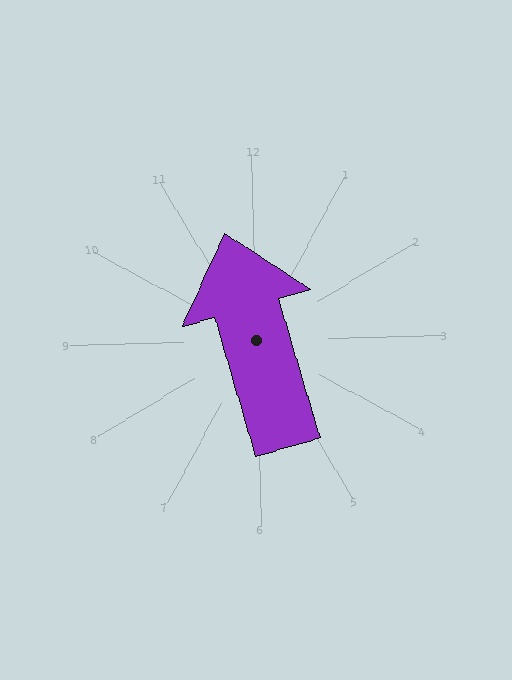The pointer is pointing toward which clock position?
Roughly 12 o'clock.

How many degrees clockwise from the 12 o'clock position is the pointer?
Approximately 345 degrees.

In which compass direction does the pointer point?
North.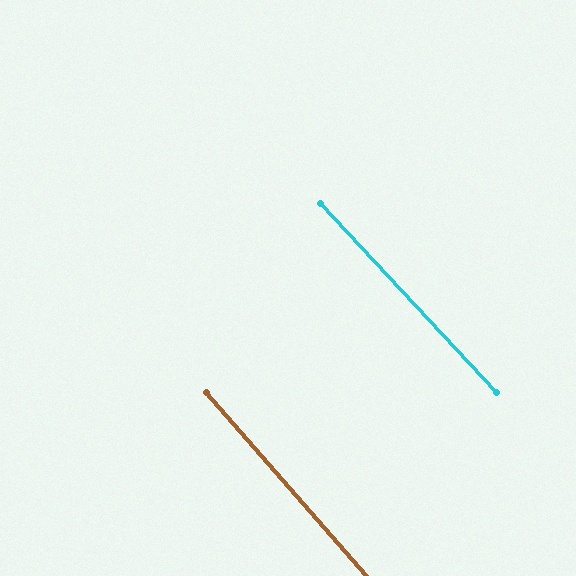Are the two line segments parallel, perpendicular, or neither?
Parallel — their directions differ by only 1.7°.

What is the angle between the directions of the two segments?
Approximately 2 degrees.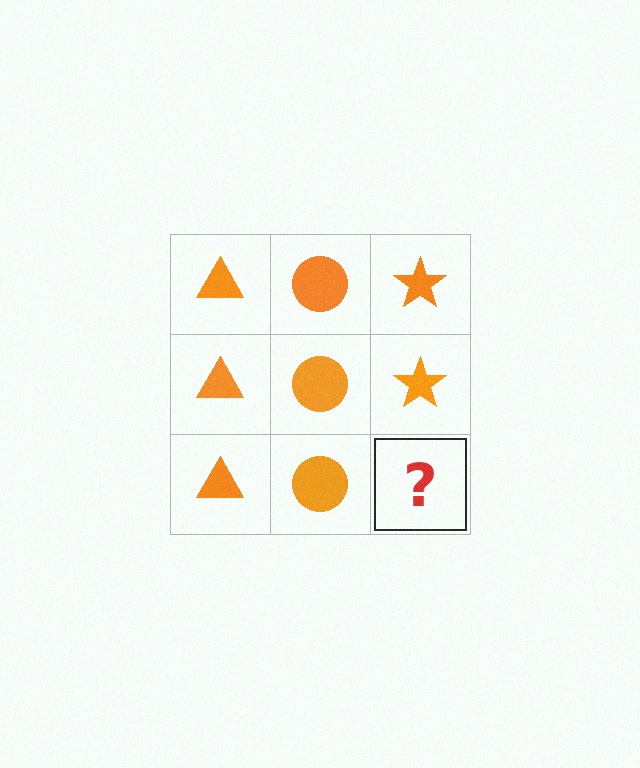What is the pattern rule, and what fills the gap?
The rule is that each column has a consistent shape. The gap should be filled with an orange star.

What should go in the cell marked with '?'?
The missing cell should contain an orange star.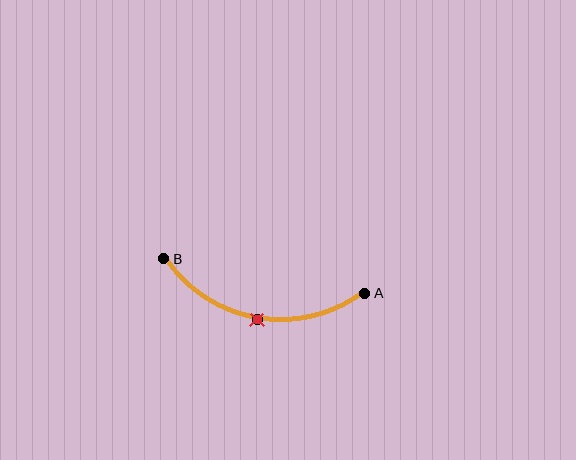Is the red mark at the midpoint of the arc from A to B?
Yes. The red mark lies on the arc at equal arc-length from both A and B — it is the arc midpoint.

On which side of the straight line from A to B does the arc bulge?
The arc bulges below the straight line connecting A and B.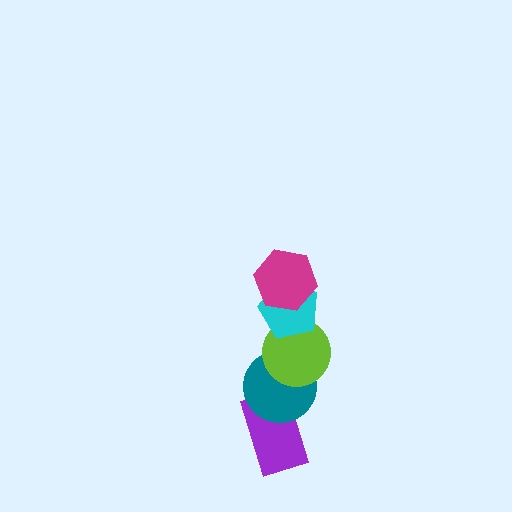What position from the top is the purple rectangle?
The purple rectangle is 5th from the top.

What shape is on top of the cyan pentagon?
The magenta hexagon is on top of the cyan pentagon.